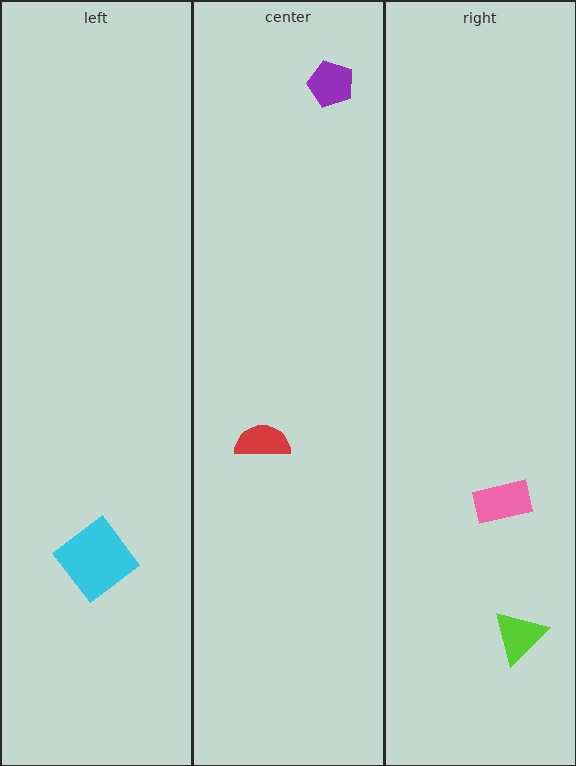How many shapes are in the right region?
2.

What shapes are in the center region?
The purple pentagon, the red semicircle.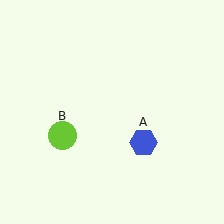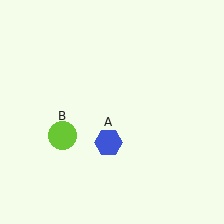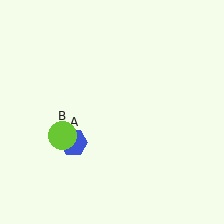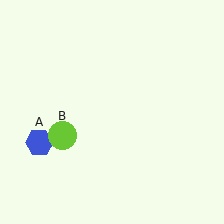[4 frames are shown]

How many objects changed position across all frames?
1 object changed position: blue hexagon (object A).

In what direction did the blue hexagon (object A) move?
The blue hexagon (object A) moved left.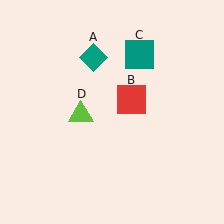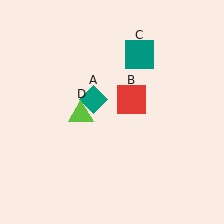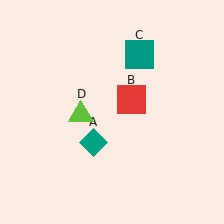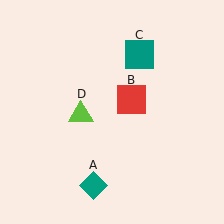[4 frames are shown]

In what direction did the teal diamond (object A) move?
The teal diamond (object A) moved down.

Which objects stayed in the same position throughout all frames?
Red square (object B) and teal square (object C) and lime triangle (object D) remained stationary.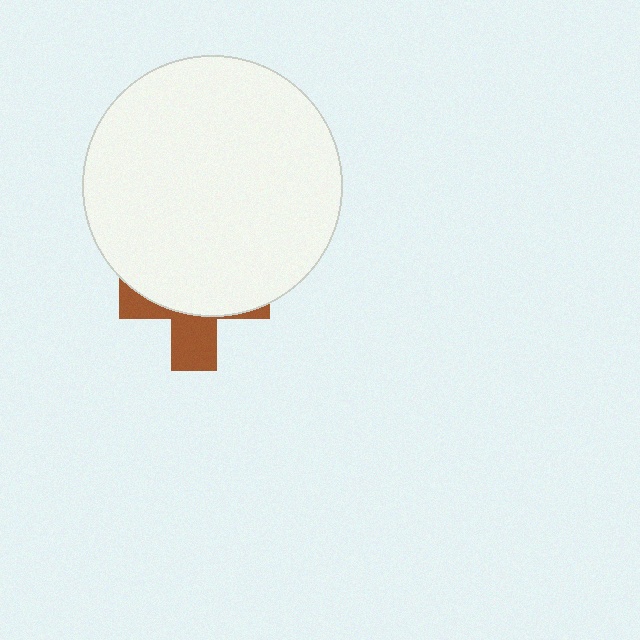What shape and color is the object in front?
The object in front is a white circle.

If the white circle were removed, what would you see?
You would see the complete brown cross.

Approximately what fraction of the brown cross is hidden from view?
Roughly 65% of the brown cross is hidden behind the white circle.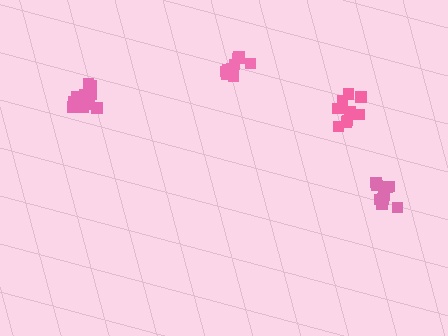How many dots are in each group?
Group 1: 9 dots, Group 2: 11 dots, Group 3: 14 dots, Group 4: 13 dots (47 total).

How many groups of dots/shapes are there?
There are 4 groups.